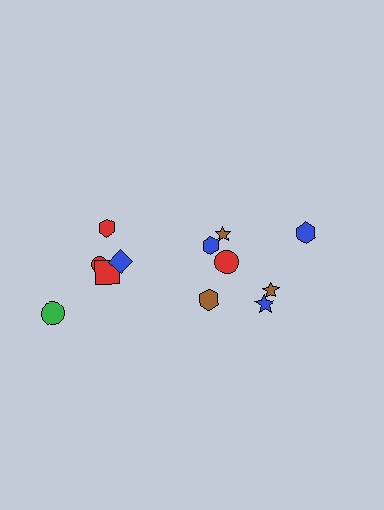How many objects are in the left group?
There are 5 objects.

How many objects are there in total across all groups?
There are 12 objects.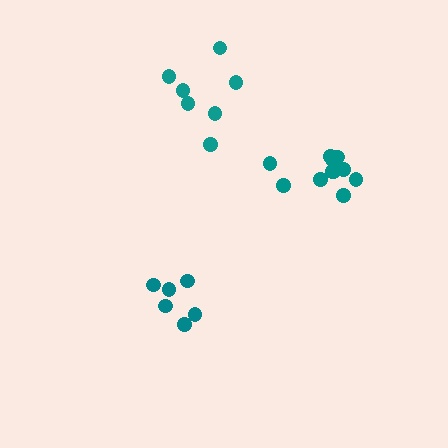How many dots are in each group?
Group 1: 11 dots, Group 2: 7 dots, Group 3: 6 dots (24 total).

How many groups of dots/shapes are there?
There are 3 groups.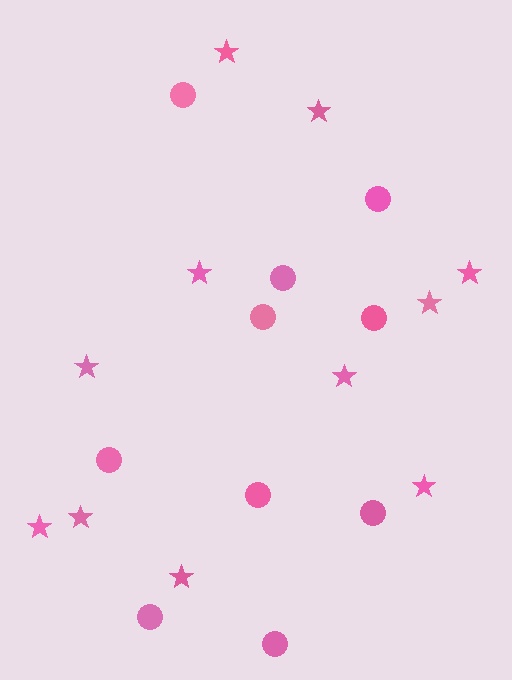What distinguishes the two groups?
There are 2 groups: one group of stars (11) and one group of circles (10).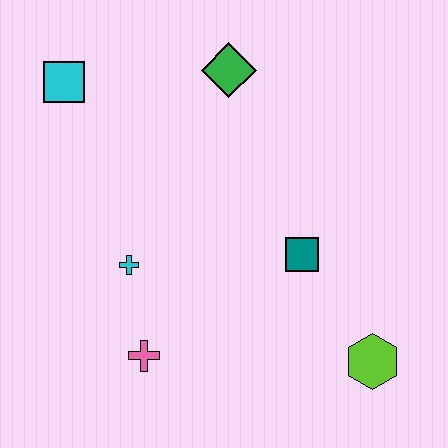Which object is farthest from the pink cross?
The green diamond is farthest from the pink cross.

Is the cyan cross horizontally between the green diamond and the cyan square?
Yes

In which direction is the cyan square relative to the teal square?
The cyan square is to the left of the teal square.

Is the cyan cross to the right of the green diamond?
No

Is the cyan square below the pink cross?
No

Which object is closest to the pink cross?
The cyan cross is closest to the pink cross.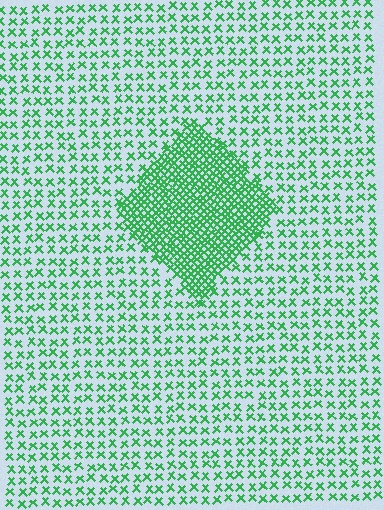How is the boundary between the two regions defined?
The boundary is defined by a change in element density (approximately 2.7x ratio). All elements are the same color, size, and shape.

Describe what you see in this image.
The image contains small green elements arranged at two different densities. A diamond-shaped region is visible where the elements are more densely packed than the surrounding area.